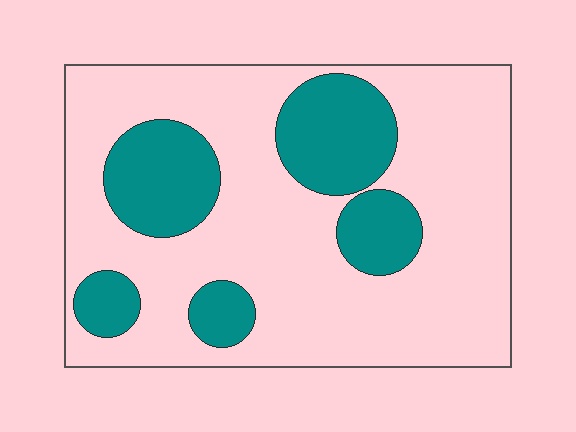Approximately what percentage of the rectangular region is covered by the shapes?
Approximately 25%.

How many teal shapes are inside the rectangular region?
5.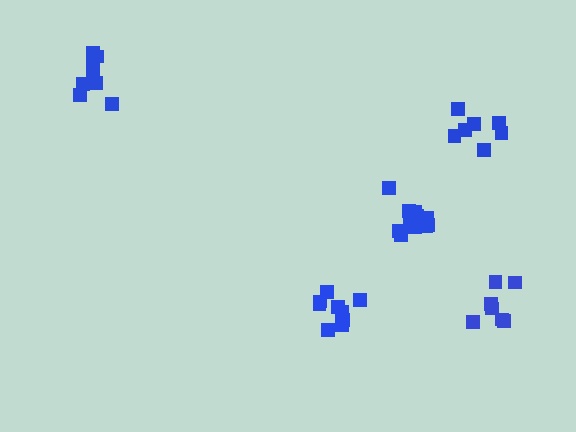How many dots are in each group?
Group 1: 12 dots, Group 2: 9 dots, Group 3: 8 dots, Group 4: 7 dots, Group 5: 7 dots (43 total).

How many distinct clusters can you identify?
There are 5 distinct clusters.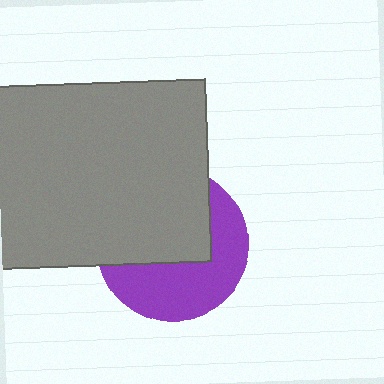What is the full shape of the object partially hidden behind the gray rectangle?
The partially hidden object is a purple circle.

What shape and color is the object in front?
The object in front is a gray rectangle.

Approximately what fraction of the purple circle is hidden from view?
Roughly 52% of the purple circle is hidden behind the gray rectangle.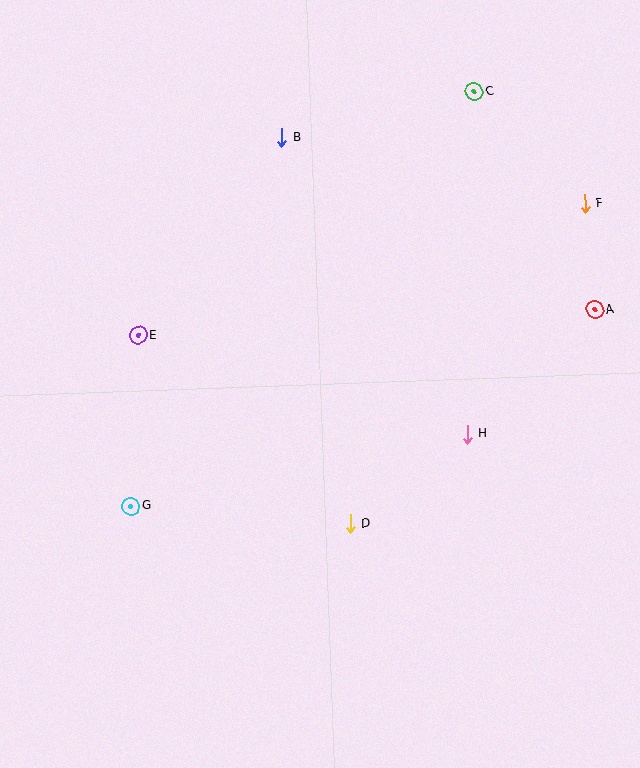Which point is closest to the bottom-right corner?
Point H is closest to the bottom-right corner.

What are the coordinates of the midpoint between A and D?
The midpoint between A and D is at (472, 417).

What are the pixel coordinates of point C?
Point C is at (474, 91).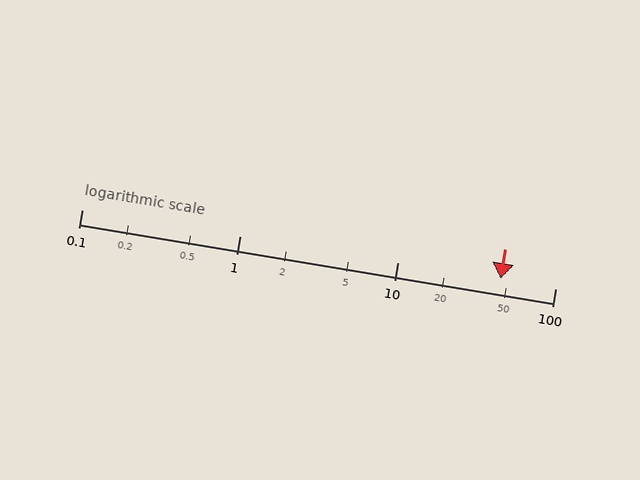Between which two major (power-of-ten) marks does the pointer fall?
The pointer is between 10 and 100.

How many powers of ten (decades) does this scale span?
The scale spans 3 decades, from 0.1 to 100.